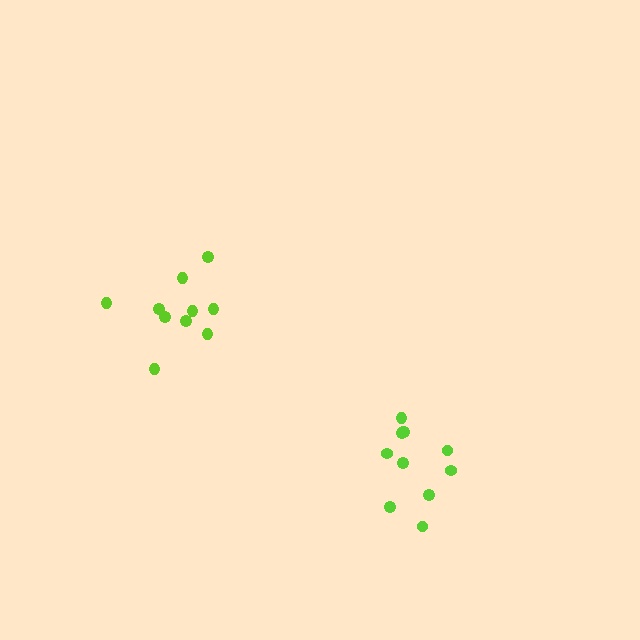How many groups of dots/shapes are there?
There are 2 groups.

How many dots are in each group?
Group 1: 11 dots, Group 2: 10 dots (21 total).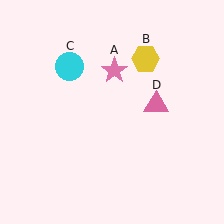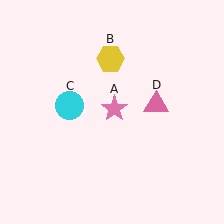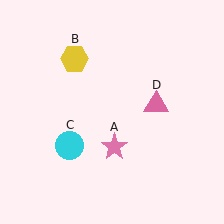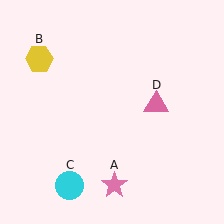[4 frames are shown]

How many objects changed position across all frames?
3 objects changed position: pink star (object A), yellow hexagon (object B), cyan circle (object C).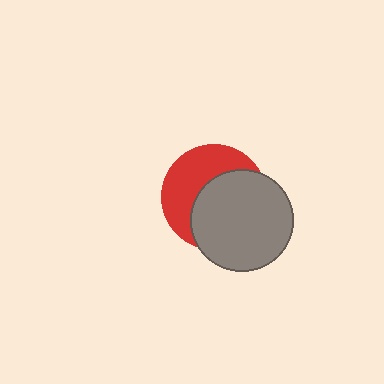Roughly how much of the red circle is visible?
A small part of it is visible (roughly 45%).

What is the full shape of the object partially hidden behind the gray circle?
The partially hidden object is a red circle.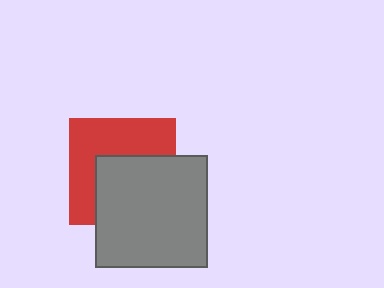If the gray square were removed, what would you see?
You would see the complete red square.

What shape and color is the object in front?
The object in front is a gray square.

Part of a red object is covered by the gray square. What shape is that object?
It is a square.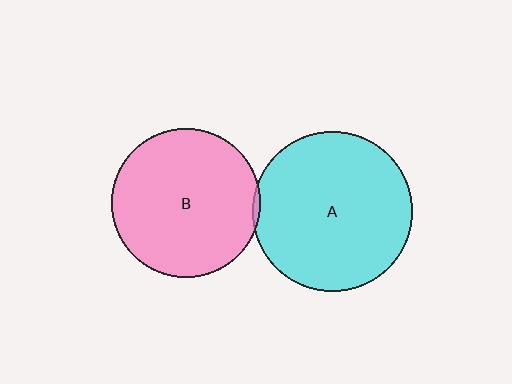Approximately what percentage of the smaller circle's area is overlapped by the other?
Approximately 5%.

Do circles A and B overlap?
Yes.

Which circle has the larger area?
Circle A (cyan).